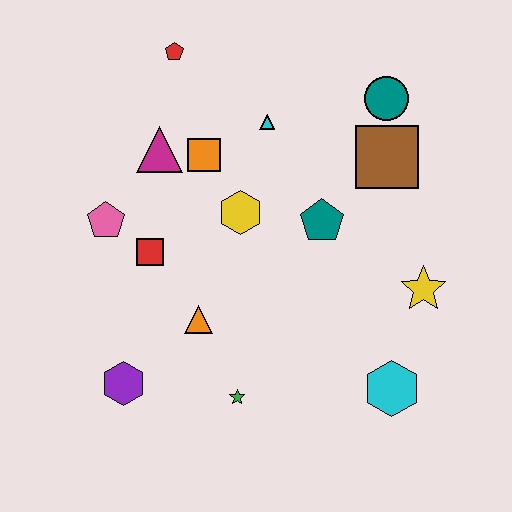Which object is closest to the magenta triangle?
The orange square is closest to the magenta triangle.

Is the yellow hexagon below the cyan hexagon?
No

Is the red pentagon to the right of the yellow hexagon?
No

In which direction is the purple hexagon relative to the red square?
The purple hexagon is below the red square.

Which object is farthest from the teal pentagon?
The purple hexagon is farthest from the teal pentagon.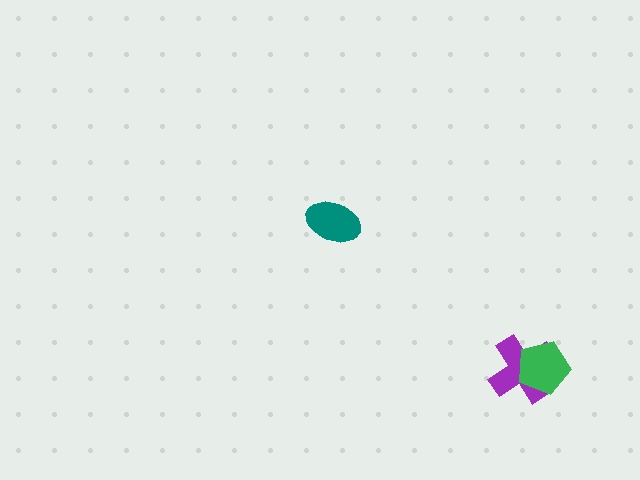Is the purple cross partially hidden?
Yes, it is partially covered by another shape.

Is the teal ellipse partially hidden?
No, no other shape covers it.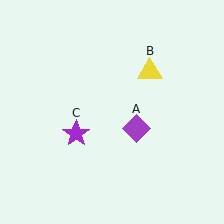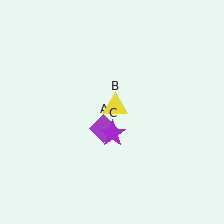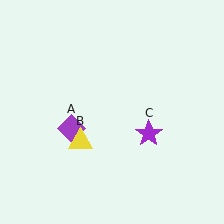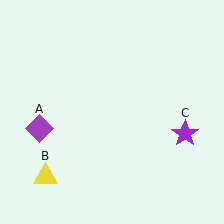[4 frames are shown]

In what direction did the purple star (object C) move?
The purple star (object C) moved right.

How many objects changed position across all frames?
3 objects changed position: purple diamond (object A), yellow triangle (object B), purple star (object C).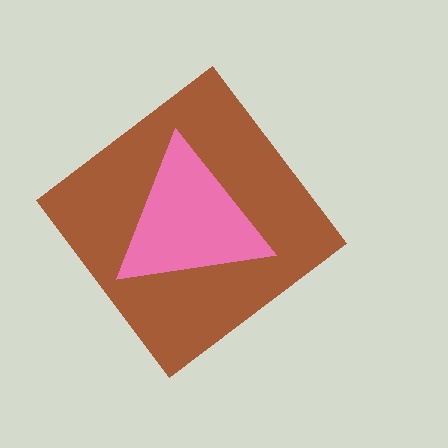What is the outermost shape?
The brown diamond.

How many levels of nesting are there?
2.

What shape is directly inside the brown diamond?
The pink triangle.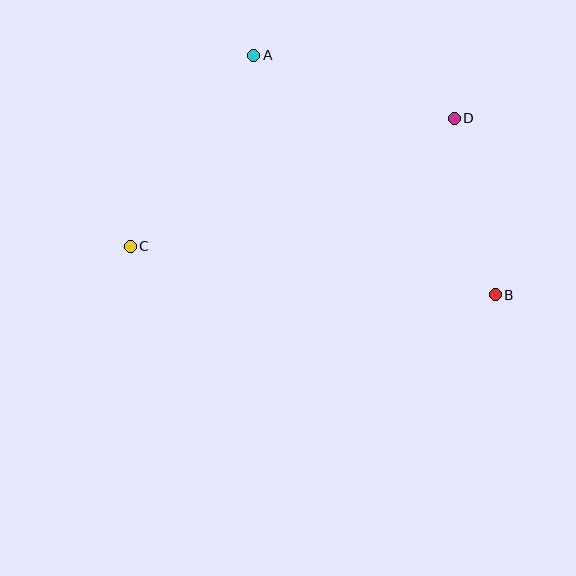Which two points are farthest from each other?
Points B and C are farthest from each other.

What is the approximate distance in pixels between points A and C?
The distance between A and C is approximately 228 pixels.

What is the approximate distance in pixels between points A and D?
The distance between A and D is approximately 211 pixels.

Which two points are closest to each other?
Points B and D are closest to each other.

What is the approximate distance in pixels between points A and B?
The distance between A and B is approximately 340 pixels.